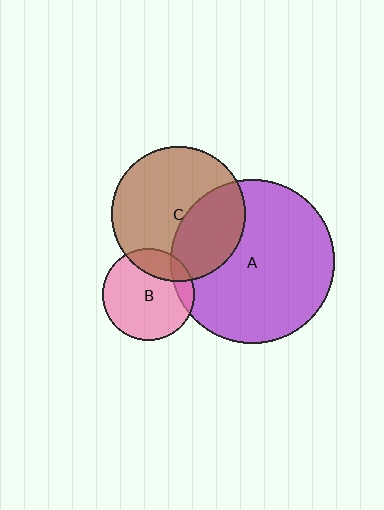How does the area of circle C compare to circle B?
Approximately 2.2 times.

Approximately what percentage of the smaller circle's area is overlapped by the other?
Approximately 35%.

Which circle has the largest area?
Circle A (purple).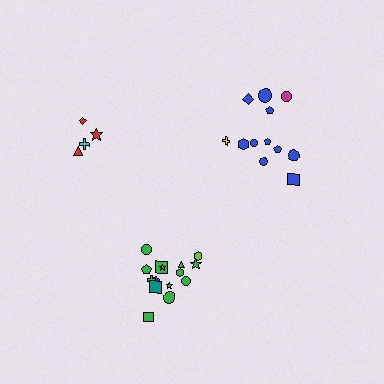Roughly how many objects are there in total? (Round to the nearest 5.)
Roughly 30 objects in total.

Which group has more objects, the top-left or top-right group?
The top-right group.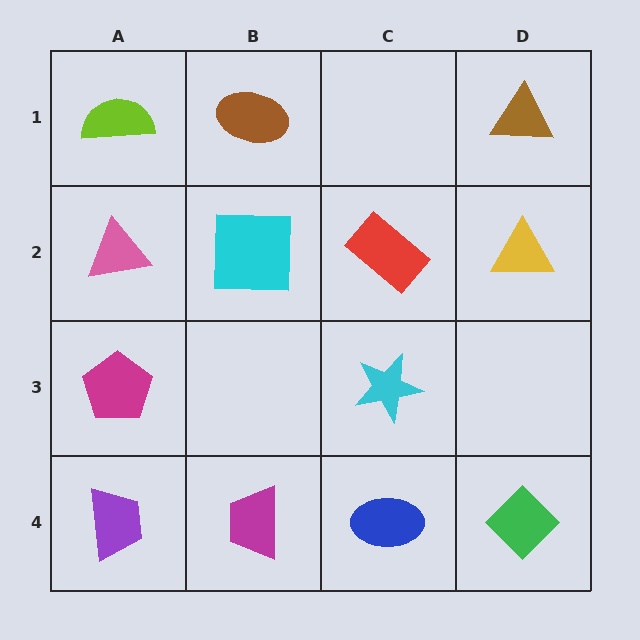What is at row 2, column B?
A cyan square.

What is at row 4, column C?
A blue ellipse.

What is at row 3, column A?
A magenta pentagon.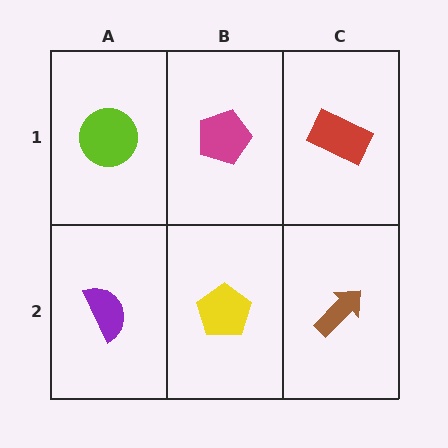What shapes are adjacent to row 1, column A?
A purple semicircle (row 2, column A), a magenta pentagon (row 1, column B).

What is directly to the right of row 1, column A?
A magenta pentagon.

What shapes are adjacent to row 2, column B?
A magenta pentagon (row 1, column B), a purple semicircle (row 2, column A), a brown arrow (row 2, column C).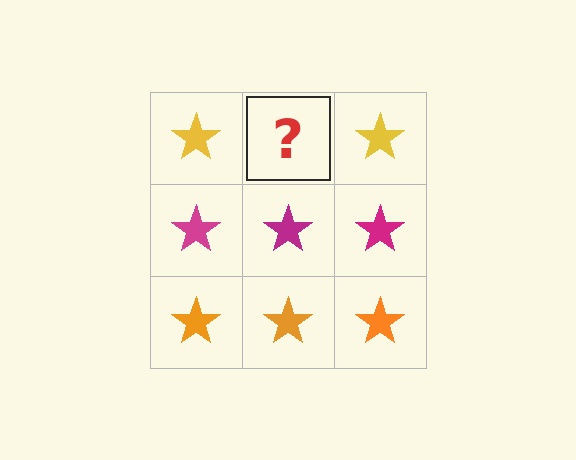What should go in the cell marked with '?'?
The missing cell should contain a yellow star.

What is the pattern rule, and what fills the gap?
The rule is that each row has a consistent color. The gap should be filled with a yellow star.